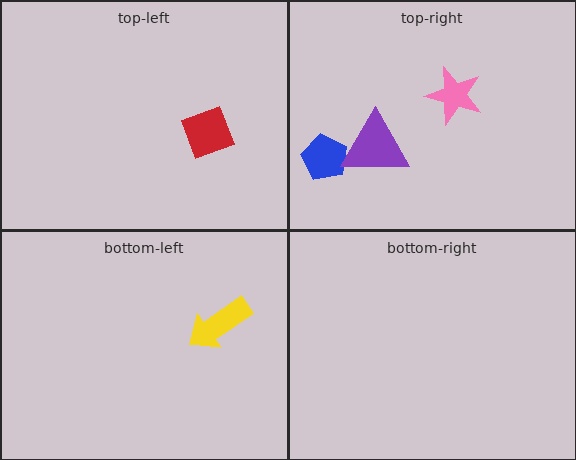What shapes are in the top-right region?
The blue pentagon, the pink star, the purple triangle.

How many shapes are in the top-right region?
3.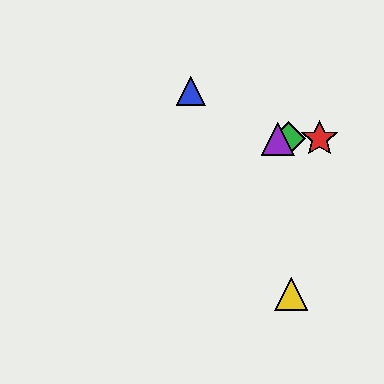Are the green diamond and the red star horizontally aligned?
Yes, both are at y≈139.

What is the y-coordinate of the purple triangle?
The purple triangle is at y≈139.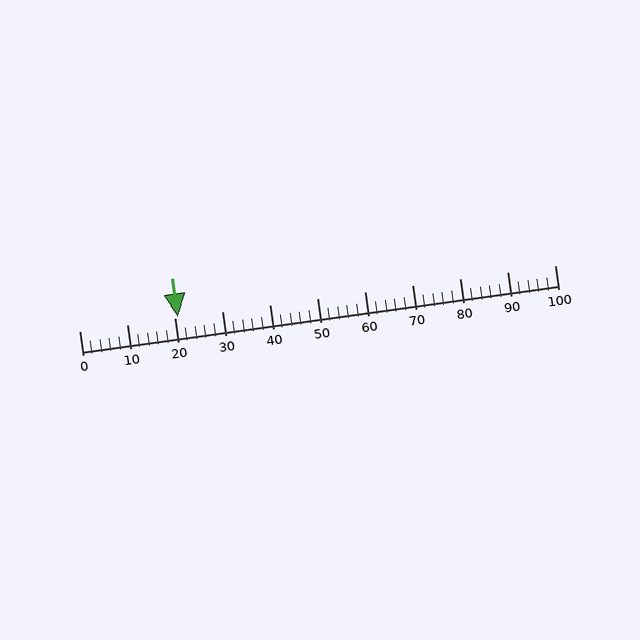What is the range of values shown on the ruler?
The ruler shows values from 0 to 100.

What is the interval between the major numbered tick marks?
The major tick marks are spaced 10 units apart.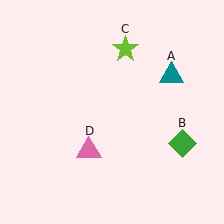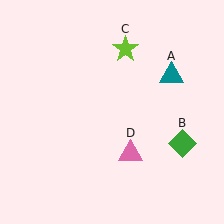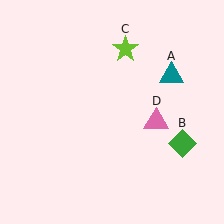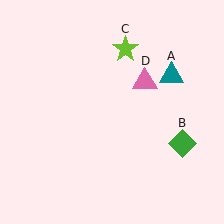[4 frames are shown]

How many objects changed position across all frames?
1 object changed position: pink triangle (object D).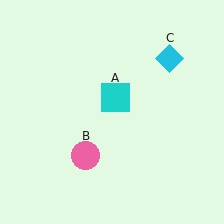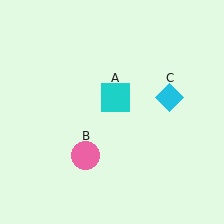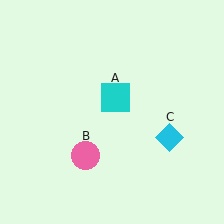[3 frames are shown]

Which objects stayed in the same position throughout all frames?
Cyan square (object A) and pink circle (object B) remained stationary.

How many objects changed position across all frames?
1 object changed position: cyan diamond (object C).